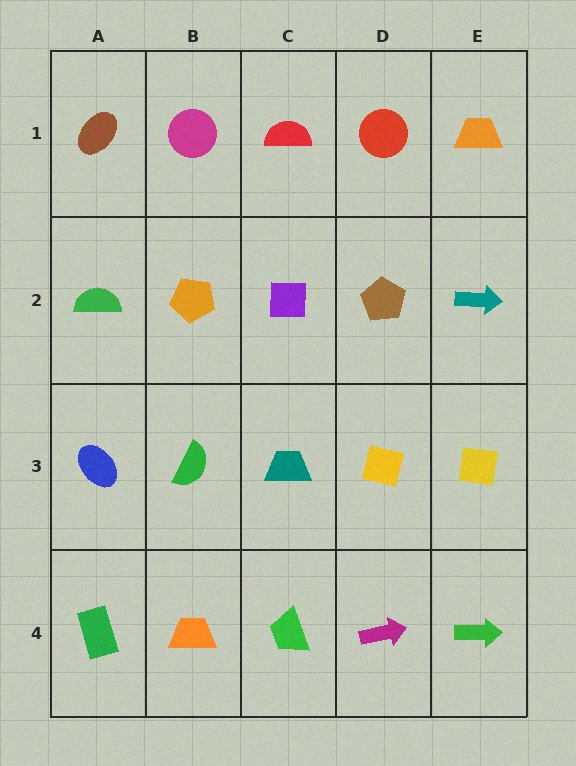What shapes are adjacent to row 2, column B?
A magenta circle (row 1, column B), a green semicircle (row 3, column B), a green semicircle (row 2, column A), a purple square (row 2, column C).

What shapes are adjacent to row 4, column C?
A teal trapezoid (row 3, column C), an orange trapezoid (row 4, column B), a magenta arrow (row 4, column D).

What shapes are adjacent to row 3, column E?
A teal arrow (row 2, column E), a green arrow (row 4, column E), a yellow square (row 3, column D).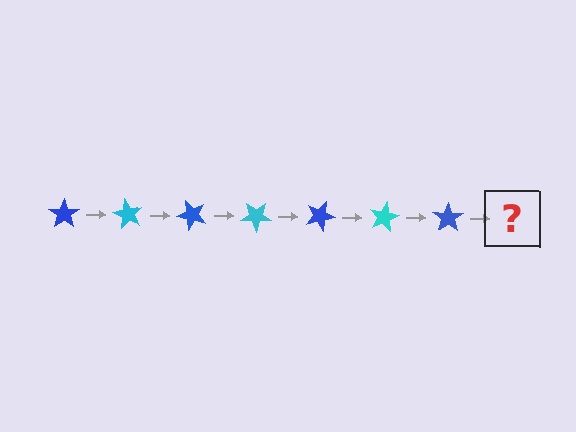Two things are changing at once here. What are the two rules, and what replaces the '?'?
The two rules are that it rotates 60 degrees each step and the color cycles through blue and cyan. The '?' should be a cyan star, rotated 420 degrees from the start.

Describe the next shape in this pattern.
It should be a cyan star, rotated 420 degrees from the start.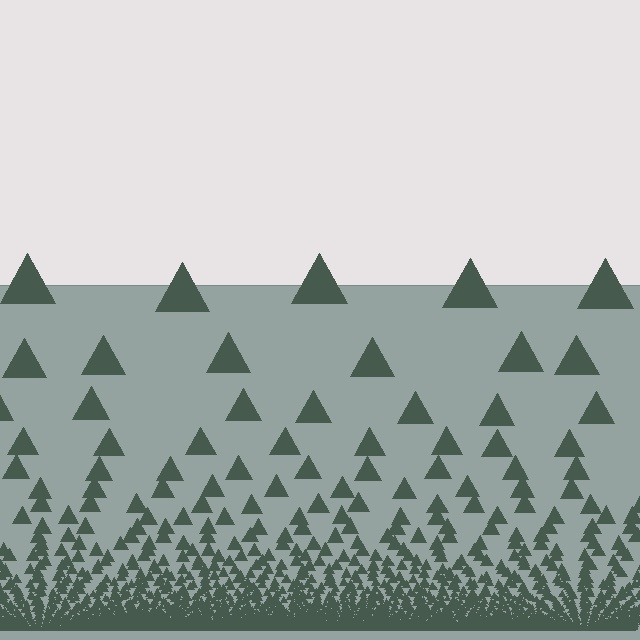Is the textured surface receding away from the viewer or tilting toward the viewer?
The surface appears to tilt toward the viewer. Texture elements get larger and sparser toward the top.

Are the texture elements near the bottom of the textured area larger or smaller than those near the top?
Smaller. The gradient is inverted — elements near the bottom are smaller and denser.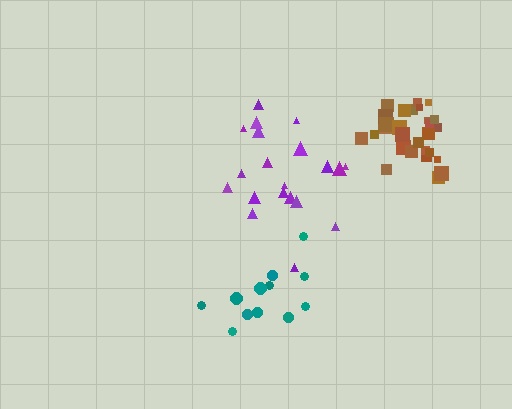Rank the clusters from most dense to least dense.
brown, teal, purple.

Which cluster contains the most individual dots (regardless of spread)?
Brown (30).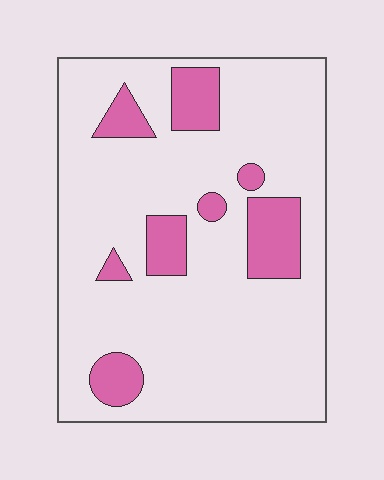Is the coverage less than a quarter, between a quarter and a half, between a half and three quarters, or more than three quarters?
Less than a quarter.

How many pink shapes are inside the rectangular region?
8.